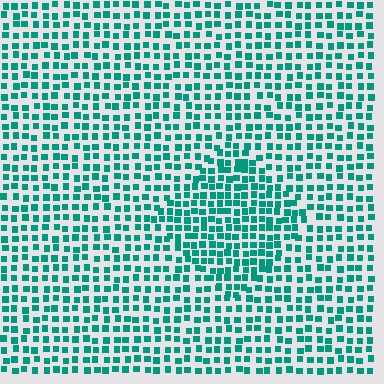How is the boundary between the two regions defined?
The boundary is defined by a change in element density (approximately 1.5x ratio). All elements are the same color, size, and shape.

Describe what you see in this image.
The image contains small teal elements arranged at two different densities. A diamond-shaped region is visible where the elements are more densely packed than the surrounding area.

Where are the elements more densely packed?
The elements are more densely packed inside the diamond boundary.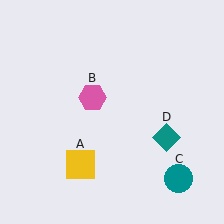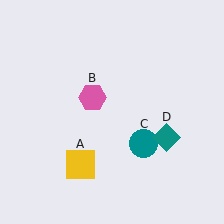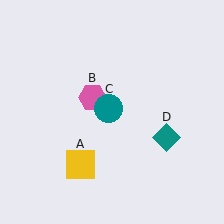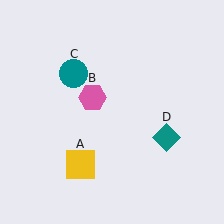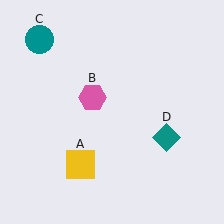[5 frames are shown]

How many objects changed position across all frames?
1 object changed position: teal circle (object C).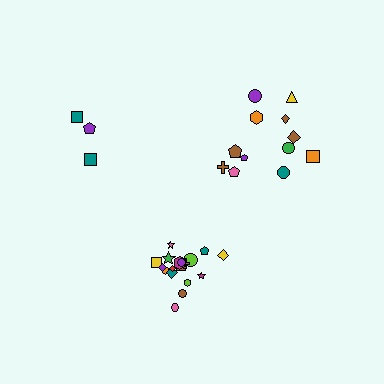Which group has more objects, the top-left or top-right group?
The top-right group.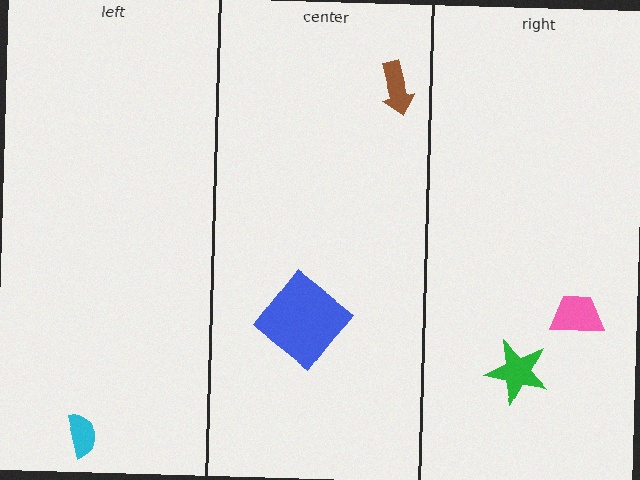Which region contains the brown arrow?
The center region.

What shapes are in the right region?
The pink trapezoid, the green star.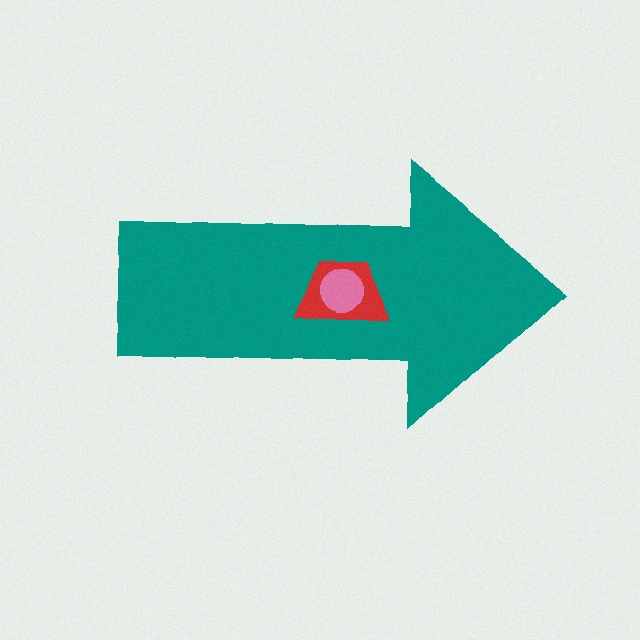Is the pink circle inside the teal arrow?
Yes.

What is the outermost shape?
The teal arrow.